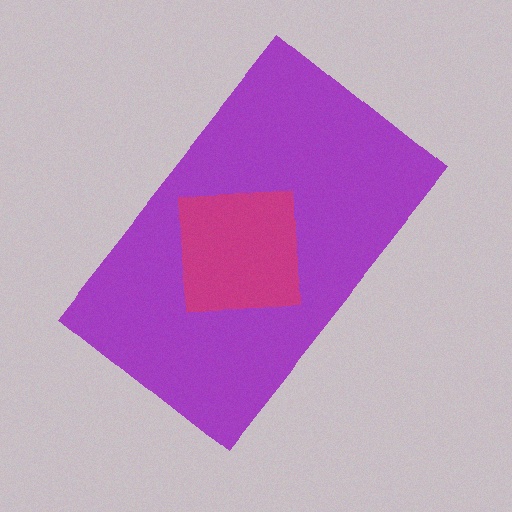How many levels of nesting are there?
2.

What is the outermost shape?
The purple rectangle.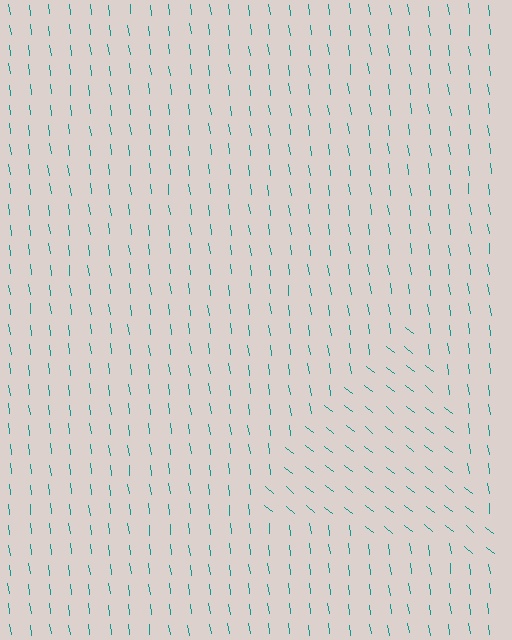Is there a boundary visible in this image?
Yes, there is a texture boundary formed by a change in line orientation.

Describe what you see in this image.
The image is filled with small teal line segments. A triangle region in the image has lines oriented differently from the surrounding lines, creating a visible texture boundary.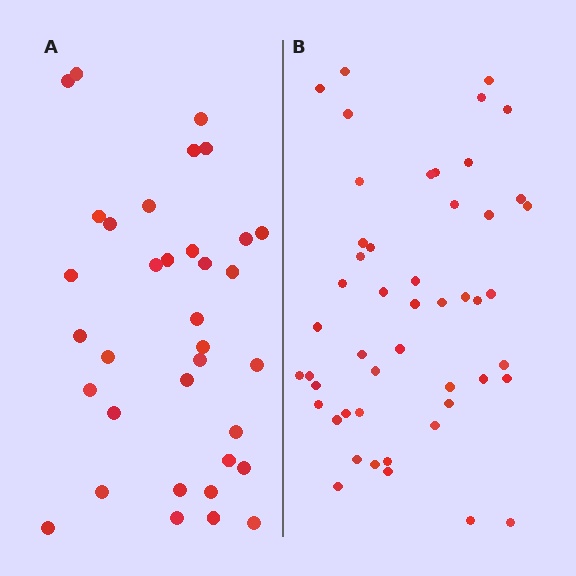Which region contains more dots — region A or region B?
Region B (the right region) has more dots.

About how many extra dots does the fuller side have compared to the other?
Region B has approximately 15 more dots than region A.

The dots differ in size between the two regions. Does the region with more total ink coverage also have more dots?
No. Region A has more total ink coverage because its dots are larger, but region B actually contains more individual dots. Total area can be misleading — the number of items is what matters here.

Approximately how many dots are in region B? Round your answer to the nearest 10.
About 50 dots. (The exact count is 49, which rounds to 50.)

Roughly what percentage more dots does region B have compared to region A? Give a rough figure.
About 40% more.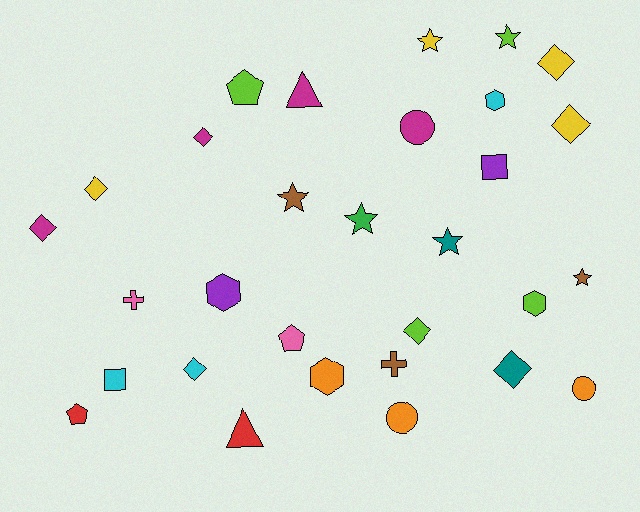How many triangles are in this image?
There are 2 triangles.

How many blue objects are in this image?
There are no blue objects.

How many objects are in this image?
There are 30 objects.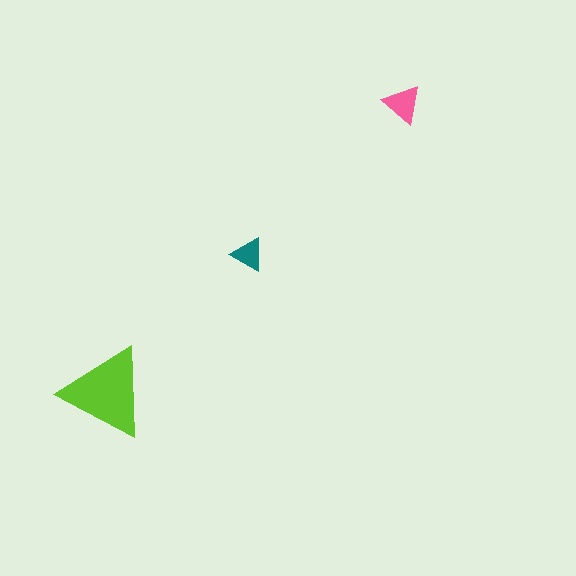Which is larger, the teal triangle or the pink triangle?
The pink one.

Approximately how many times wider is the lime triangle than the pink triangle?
About 2.5 times wider.